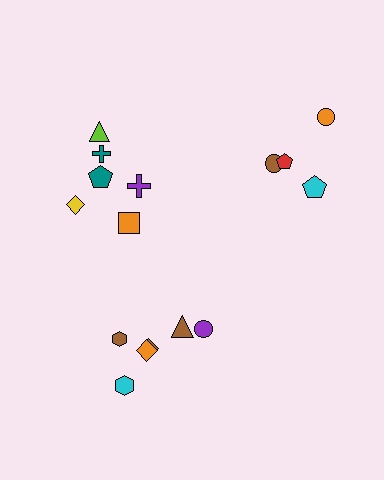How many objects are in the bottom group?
There are 6 objects.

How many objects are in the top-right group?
There are 4 objects.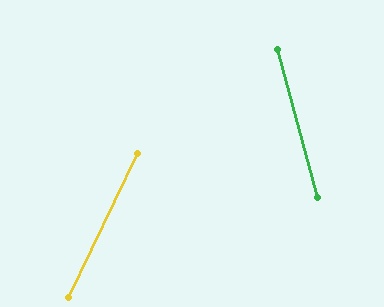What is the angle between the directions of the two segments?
Approximately 41 degrees.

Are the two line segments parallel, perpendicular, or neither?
Neither parallel nor perpendicular — they differ by about 41°.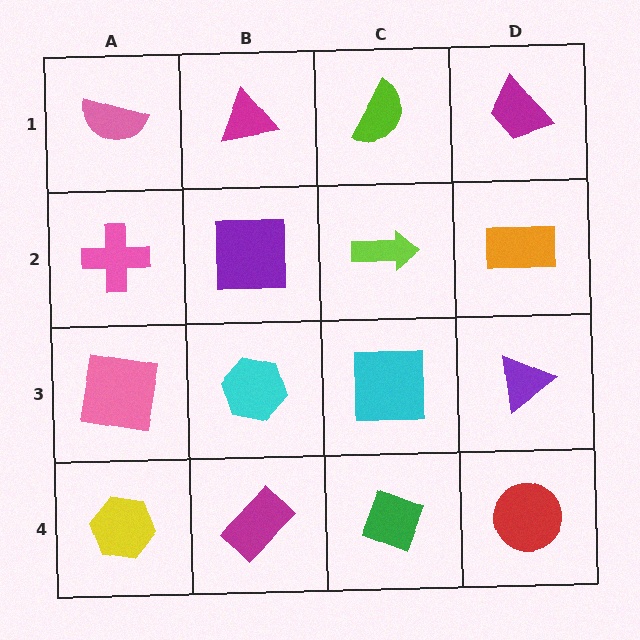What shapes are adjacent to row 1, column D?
An orange rectangle (row 2, column D), a lime semicircle (row 1, column C).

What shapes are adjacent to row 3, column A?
A pink cross (row 2, column A), a yellow hexagon (row 4, column A), a cyan hexagon (row 3, column B).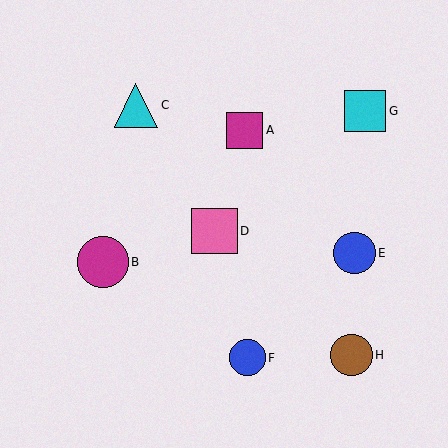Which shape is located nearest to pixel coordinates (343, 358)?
The brown circle (labeled H) at (352, 355) is nearest to that location.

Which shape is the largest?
The magenta circle (labeled B) is the largest.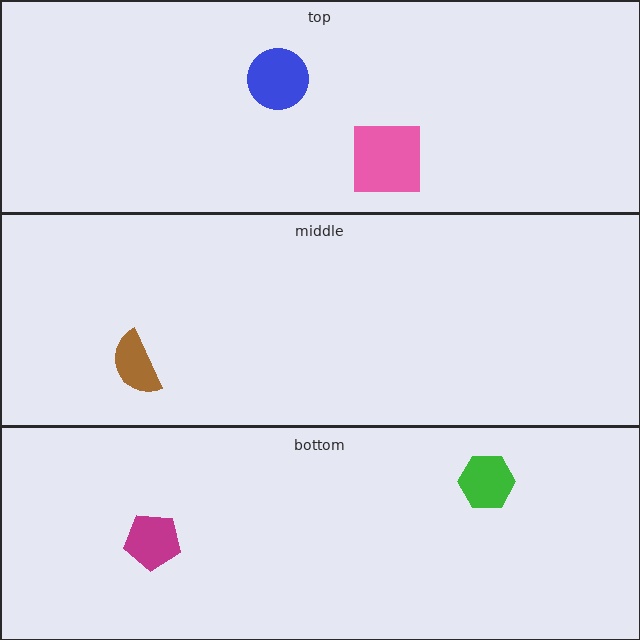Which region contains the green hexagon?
The bottom region.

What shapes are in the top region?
The pink square, the blue circle.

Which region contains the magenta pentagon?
The bottom region.